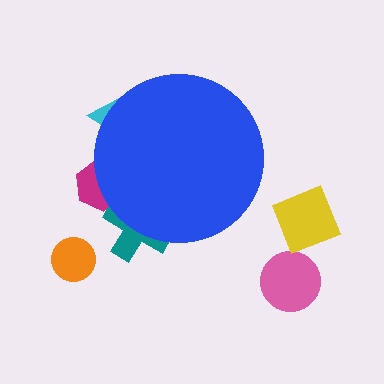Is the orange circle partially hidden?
No, the orange circle is fully visible.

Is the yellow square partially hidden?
No, the yellow square is fully visible.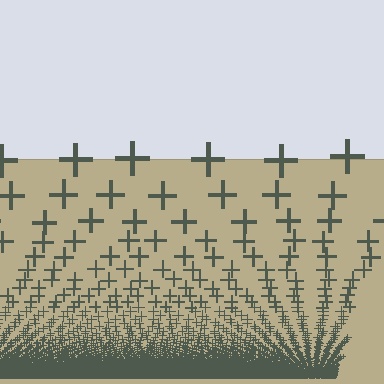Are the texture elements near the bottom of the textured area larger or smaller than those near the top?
Smaller. The gradient is inverted — elements near the bottom are smaller and denser.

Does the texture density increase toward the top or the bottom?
Density increases toward the bottom.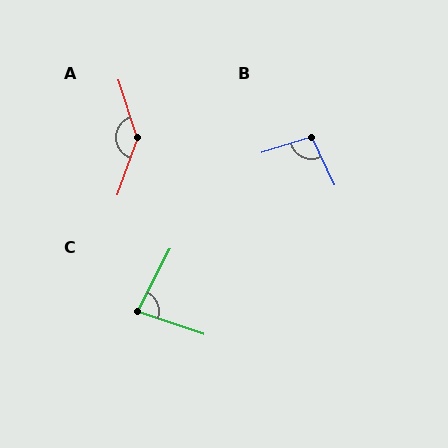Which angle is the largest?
A, at approximately 143 degrees.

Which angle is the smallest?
C, at approximately 81 degrees.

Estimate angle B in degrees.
Approximately 98 degrees.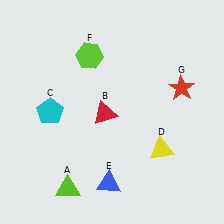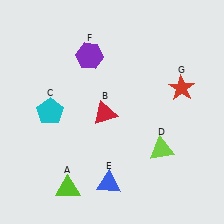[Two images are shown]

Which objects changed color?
D changed from yellow to lime. F changed from lime to purple.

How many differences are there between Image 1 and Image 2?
There are 2 differences between the two images.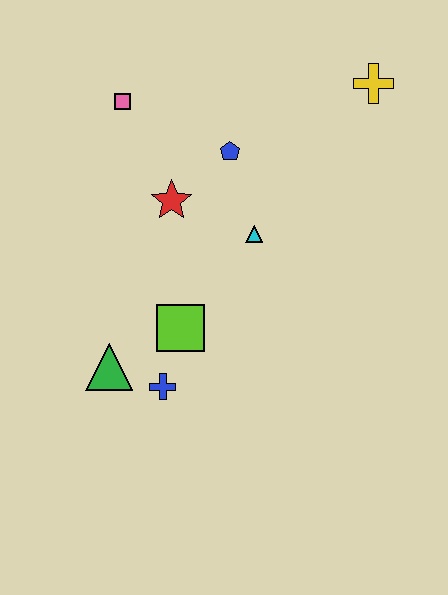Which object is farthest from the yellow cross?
The green triangle is farthest from the yellow cross.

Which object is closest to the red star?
The blue pentagon is closest to the red star.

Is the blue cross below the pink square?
Yes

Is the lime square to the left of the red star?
No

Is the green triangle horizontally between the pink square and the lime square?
No